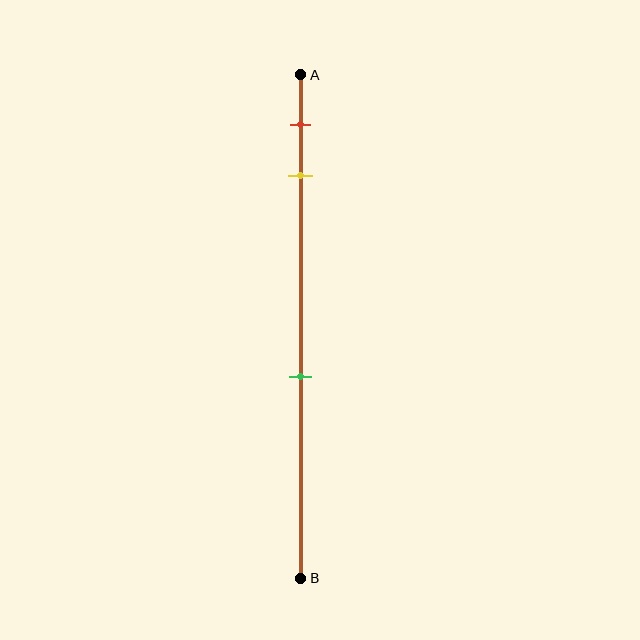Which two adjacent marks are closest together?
The red and yellow marks are the closest adjacent pair.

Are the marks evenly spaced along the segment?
No, the marks are not evenly spaced.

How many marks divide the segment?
There are 3 marks dividing the segment.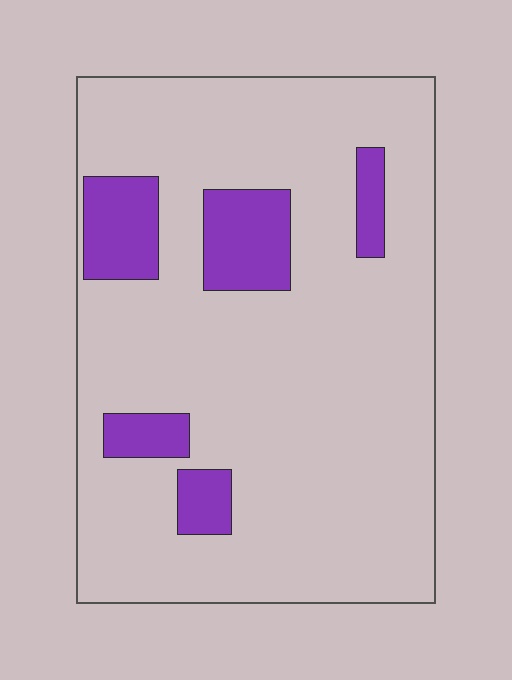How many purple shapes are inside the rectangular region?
5.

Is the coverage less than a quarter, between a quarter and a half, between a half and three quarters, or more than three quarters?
Less than a quarter.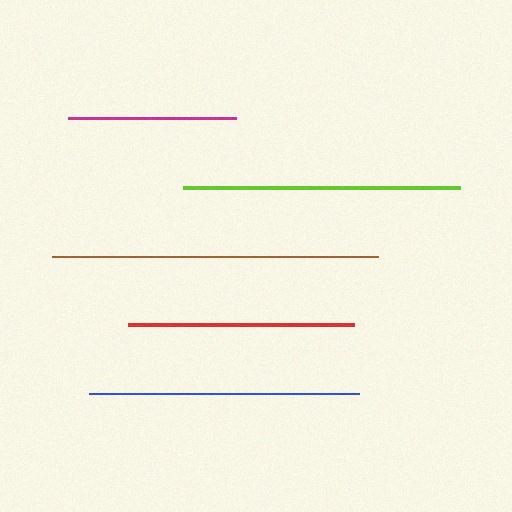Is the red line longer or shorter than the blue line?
The blue line is longer than the red line.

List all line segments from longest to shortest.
From longest to shortest: brown, lime, blue, red, magenta.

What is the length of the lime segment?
The lime segment is approximately 277 pixels long.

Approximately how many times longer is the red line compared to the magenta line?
The red line is approximately 1.3 times the length of the magenta line.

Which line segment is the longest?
The brown line is the longest at approximately 326 pixels.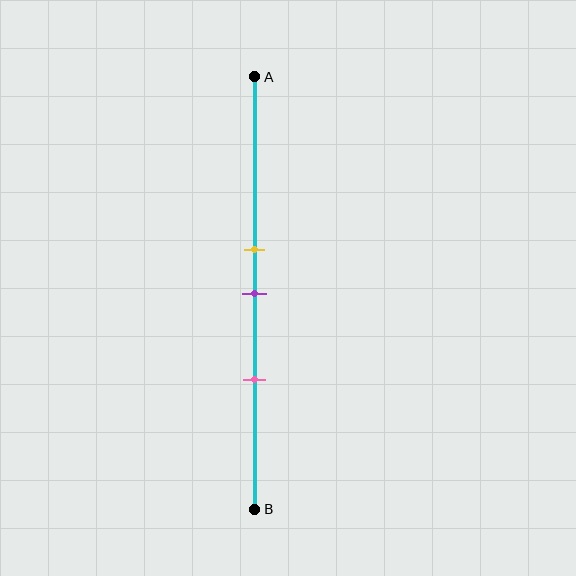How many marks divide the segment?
There are 3 marks dividing the segment.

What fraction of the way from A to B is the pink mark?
The pink mark is approximately 70% (0.7) of the way from A to B.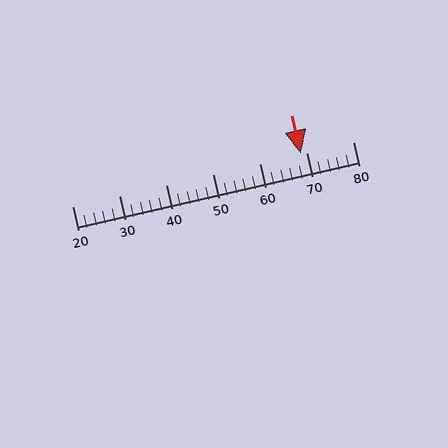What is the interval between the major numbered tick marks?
The major tick marks are spaced 10 units apart.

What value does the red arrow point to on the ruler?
The red arrow points to approximately 69.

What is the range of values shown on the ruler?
The ruler shows values from 20 to 80.